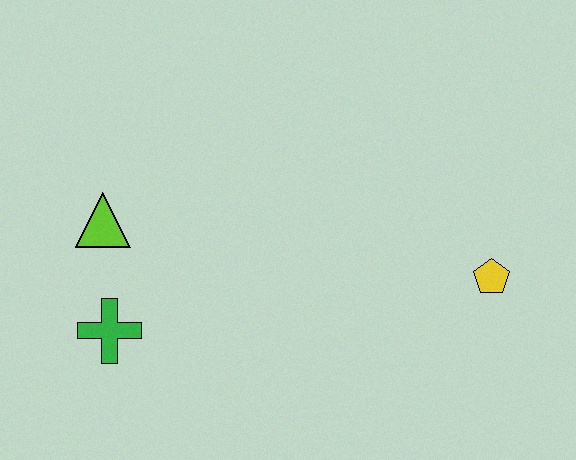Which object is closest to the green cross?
The lime triangle is closest to the green cross.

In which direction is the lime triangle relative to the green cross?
The lime triangle is above the green cross.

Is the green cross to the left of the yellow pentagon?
Yes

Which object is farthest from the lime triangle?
The yellow pentagon is farthest from the lime triangle.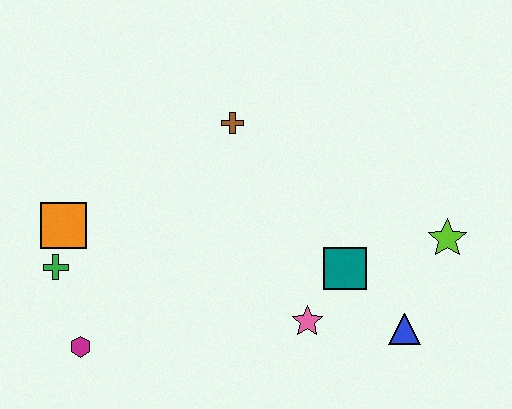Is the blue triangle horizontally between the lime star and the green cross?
Yes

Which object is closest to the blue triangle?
The teal square is closest to the blue triangle.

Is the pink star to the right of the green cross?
Yes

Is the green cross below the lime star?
Yes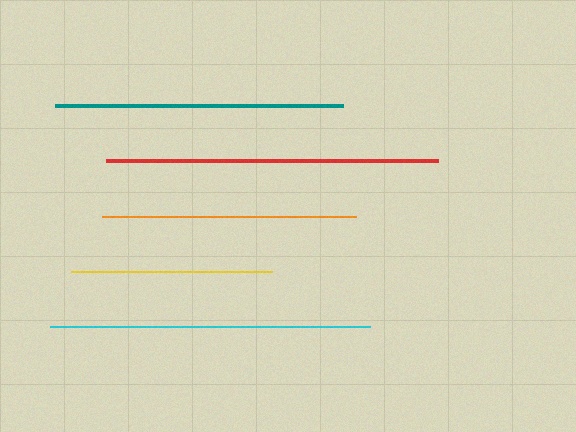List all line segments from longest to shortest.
From longest to shortest: red, cyan, teal, orange, yellow.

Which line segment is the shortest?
The yellow line is the shortest at approximately 201 pixels.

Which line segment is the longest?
The red line is the longest at approximately 332 pixels.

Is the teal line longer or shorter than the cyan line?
The cyan line is longer than the teal line.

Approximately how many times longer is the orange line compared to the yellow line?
The orange line is approximately 1.3 times the length of the yellow line.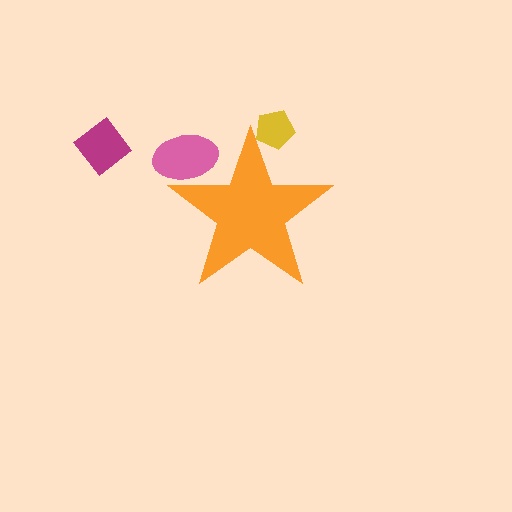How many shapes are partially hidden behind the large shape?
2 shapes are partially hidden.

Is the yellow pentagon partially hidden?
Yes, the yellow pentagon is partially hidden behind the orange star.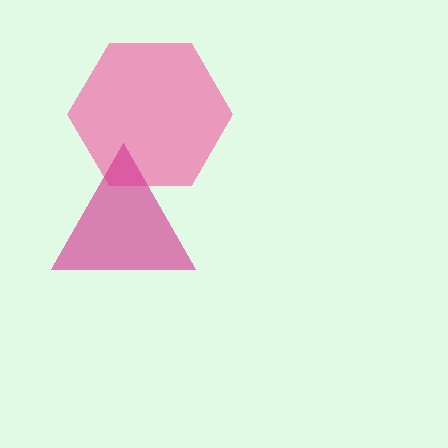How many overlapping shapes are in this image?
There are 2 overlapping shapes in the image.